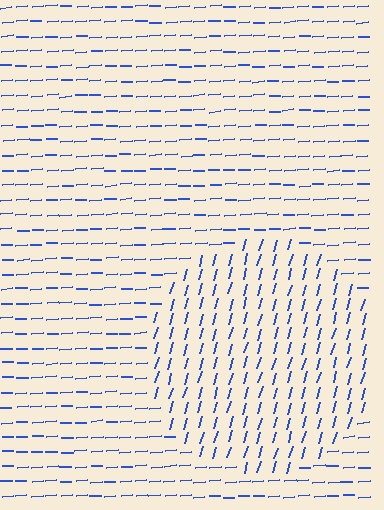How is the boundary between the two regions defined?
The boundary is defined purely by a change in line orientation (approximately 70 degrees difference). All lines are the same color and thickness.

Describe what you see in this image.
The image is filled with small blue line segments. A circle region in the image has lines oriented differently from the surrounding lines, creating a visible texture boundary.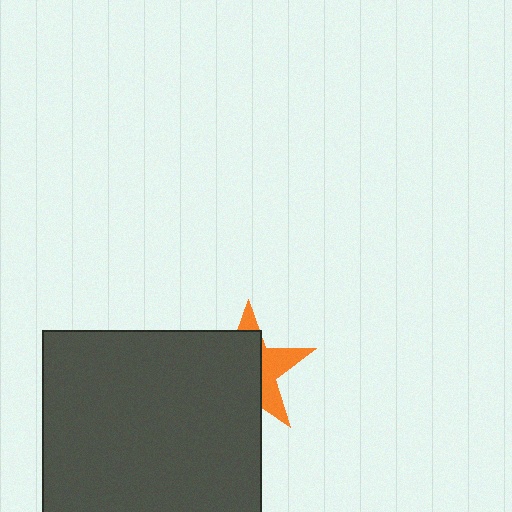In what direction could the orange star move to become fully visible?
The orange star could move right. That would shift it out from behind the dark gray square entirely.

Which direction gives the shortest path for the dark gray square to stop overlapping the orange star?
Moving left gives the shortest separation.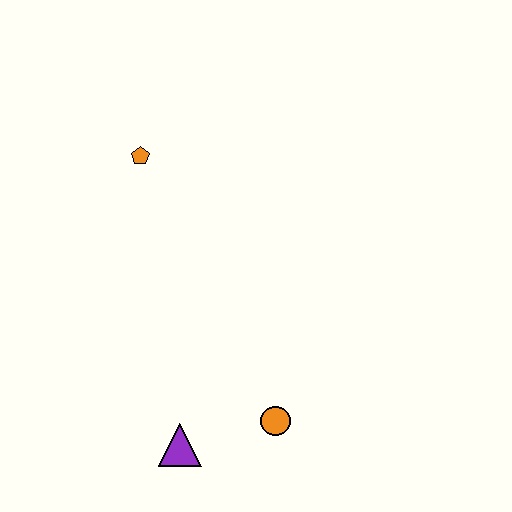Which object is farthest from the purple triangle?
The orange pentagon is farthest from the purple triangle.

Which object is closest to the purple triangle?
The orange circle is closest to the purple triangle.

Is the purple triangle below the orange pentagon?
Yes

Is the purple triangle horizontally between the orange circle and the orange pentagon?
Yes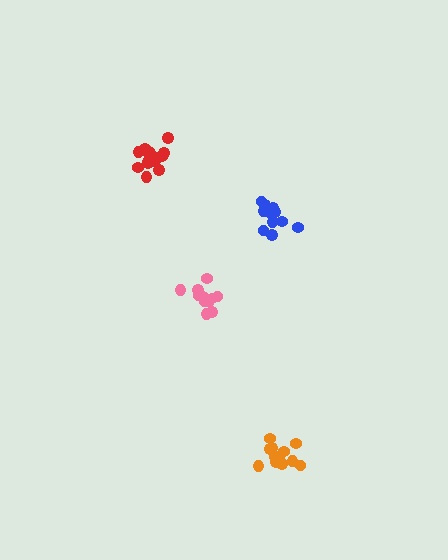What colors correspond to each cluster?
The clusters are colored: orange, blue, pink, red.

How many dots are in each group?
Group 1: 13 dots, Group 2: 11 dots, Group 3: 11 dots, Group 4: 16 dots (51 total).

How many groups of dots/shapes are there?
There are 4 groups.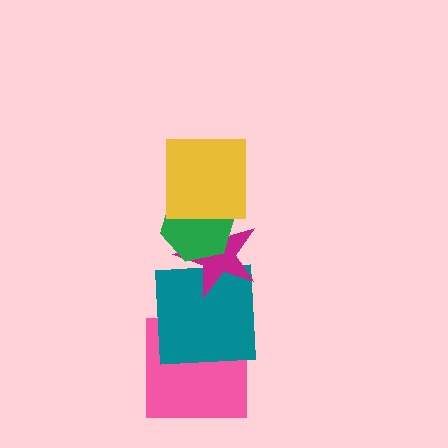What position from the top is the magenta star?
The magenta star is 3rd from the top.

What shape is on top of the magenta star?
The green hexagon is on top of the magenta star.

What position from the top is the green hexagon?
The green hexagon is 2nd from the top.